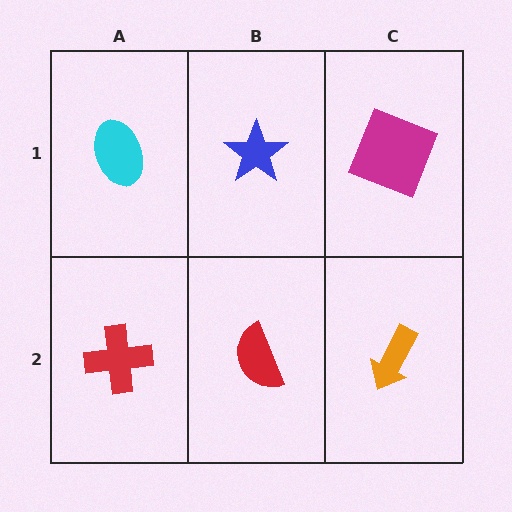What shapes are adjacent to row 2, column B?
A blue star (row 1, column B), a red cross (row 2, column A), an orange arrow (row 2, column C).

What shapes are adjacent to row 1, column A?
A red cross (row 2, column A), a blue star (row 1, column B).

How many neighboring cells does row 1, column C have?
2.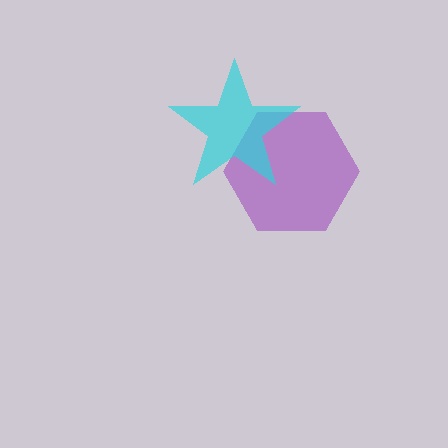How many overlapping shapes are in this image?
There are 2 overlapping shapes in the image.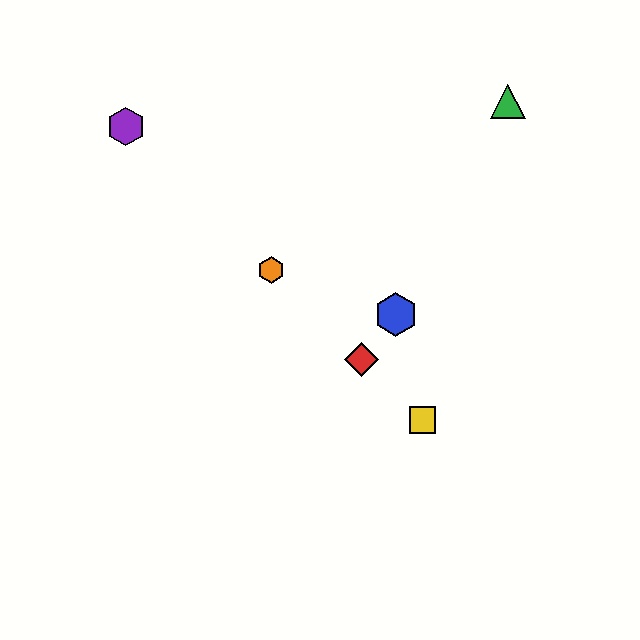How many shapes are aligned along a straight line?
4 shapes (the red diamond, the yellow square, the purple hexagon, the orange hexagon) are aligned along a straight line.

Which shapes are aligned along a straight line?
The red diamond, the yellow square, the purple hexagon, the orange hexagon are aligned along a straight line.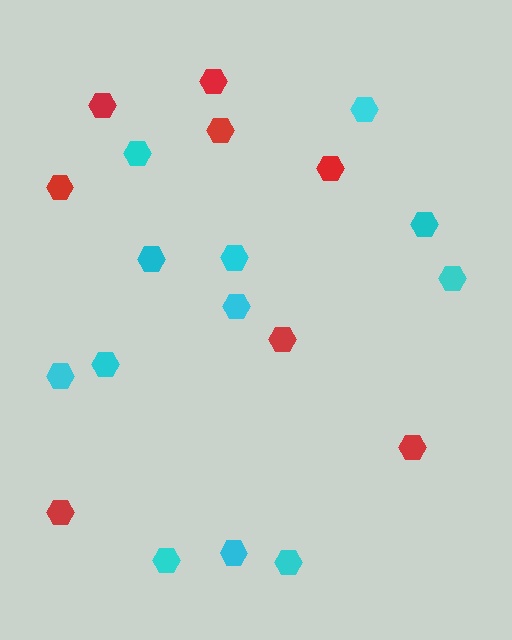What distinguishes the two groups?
There are 2 groups: one group of cyan hexagons (12) and one group of red hexagons (8).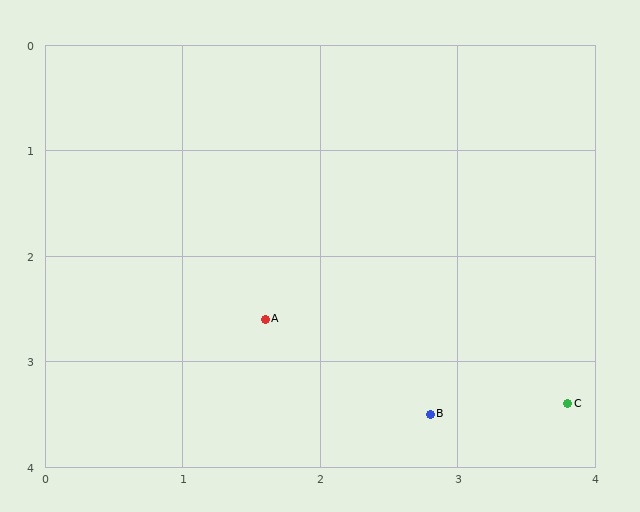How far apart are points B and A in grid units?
Points B and A are about 1.5 grid units apart.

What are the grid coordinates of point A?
Point A is at approximately (1.6, 2.6).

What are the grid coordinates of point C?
Point C is at approximately (3.8, 3.4).